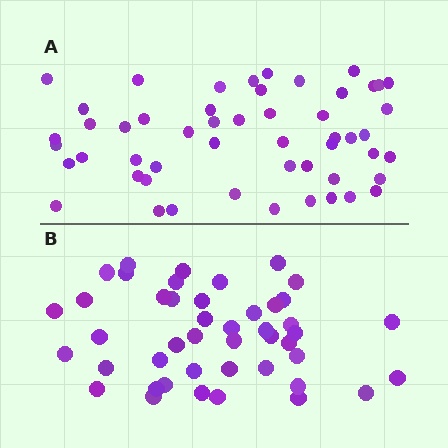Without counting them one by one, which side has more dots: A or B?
Region A (the top region) has more dots.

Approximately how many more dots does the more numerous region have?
Region A has roughly 8 or so more dots than region B.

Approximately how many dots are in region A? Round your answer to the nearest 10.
About 50 dots. (The exact count is 52, which rounds to 50.)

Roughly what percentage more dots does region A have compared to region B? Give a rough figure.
About 15% more.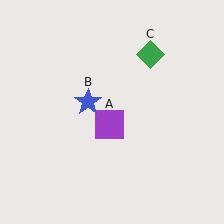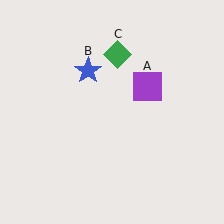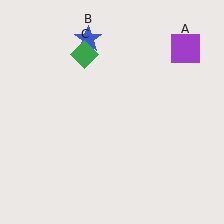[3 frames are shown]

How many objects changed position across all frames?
3 objects changed position: purple square (object A), blue star (object B), green diamond (object C).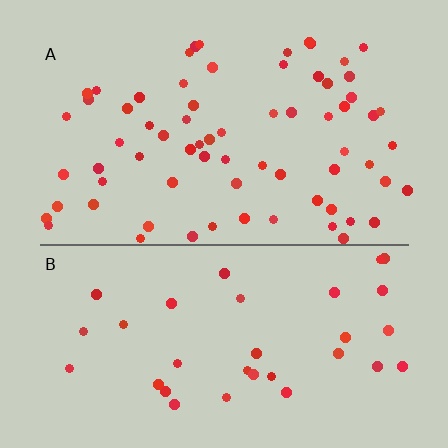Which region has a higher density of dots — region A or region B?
A (the top).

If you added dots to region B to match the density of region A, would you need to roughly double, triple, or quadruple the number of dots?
Approximately double.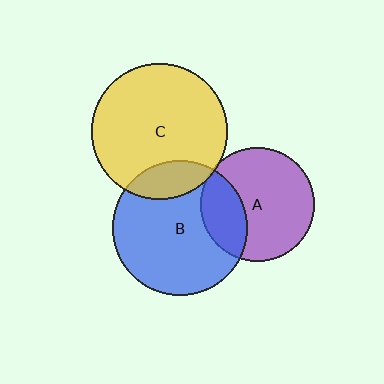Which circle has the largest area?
Circle C (yellow).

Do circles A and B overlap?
Yes.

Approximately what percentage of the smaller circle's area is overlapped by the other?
Approximately 30%.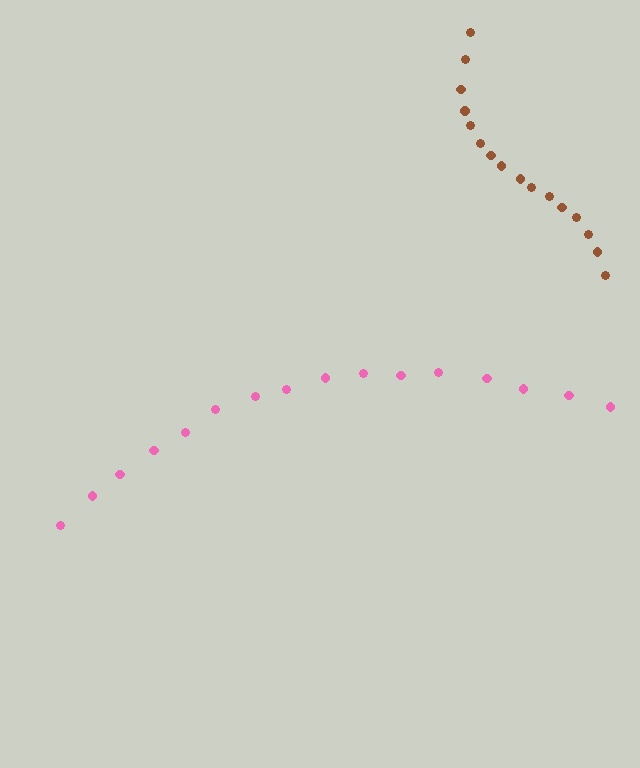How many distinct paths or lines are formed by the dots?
There are 2 distinct paths.